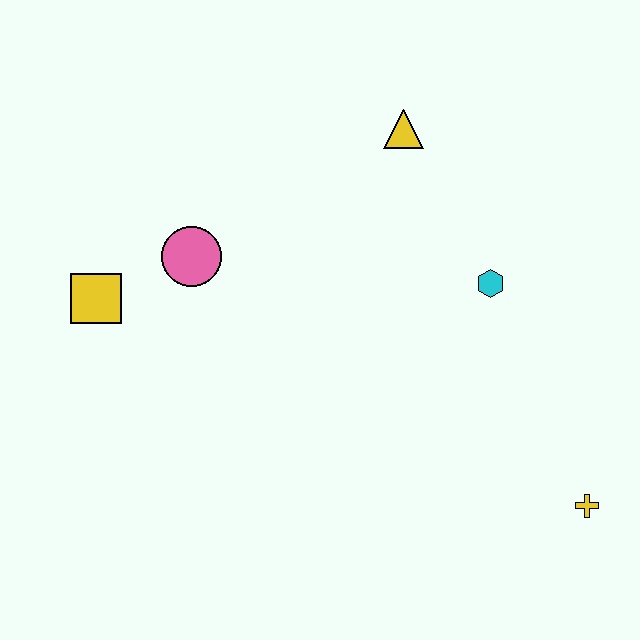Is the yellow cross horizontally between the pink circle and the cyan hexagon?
No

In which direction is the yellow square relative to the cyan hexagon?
The yellow square is to the left of the cyan hexagon.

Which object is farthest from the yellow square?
The yellow cross is farthest from the yellow square.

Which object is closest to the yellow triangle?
The cyan hexagon is closest to the yellow triangle.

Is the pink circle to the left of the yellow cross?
Yes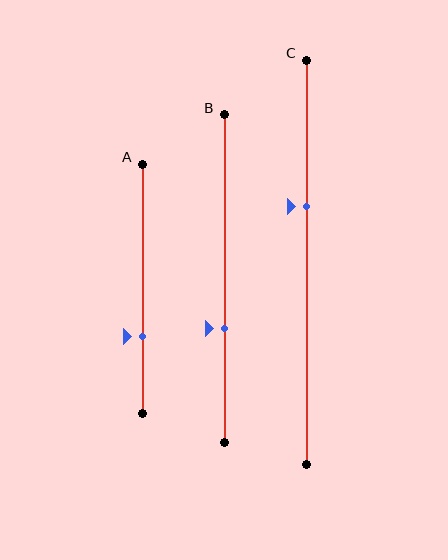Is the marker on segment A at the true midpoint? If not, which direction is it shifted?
No, the marker on segment A is shifted downward by about 19% of the segment length.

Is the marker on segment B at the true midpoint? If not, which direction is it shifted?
No, the marker on segment B is shifted downward by about 15% of the segment length.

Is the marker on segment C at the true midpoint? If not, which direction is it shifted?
No, the marker on segment C is shifted upward by about 14% of the segment length.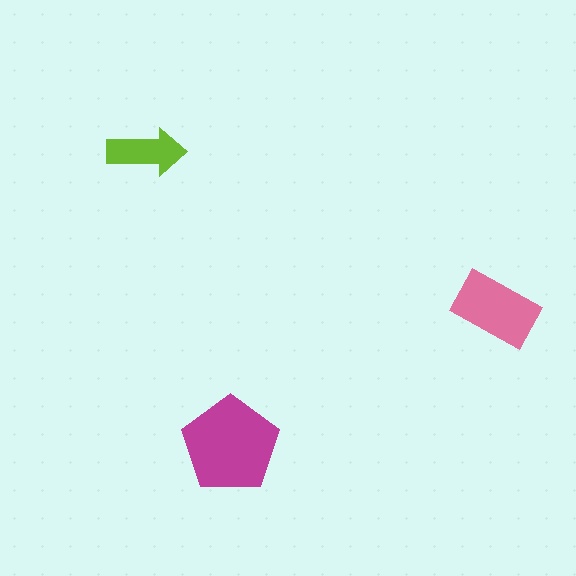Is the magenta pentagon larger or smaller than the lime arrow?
Larger.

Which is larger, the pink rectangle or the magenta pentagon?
The magenta pentagon.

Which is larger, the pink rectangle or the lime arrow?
The pink rectangle.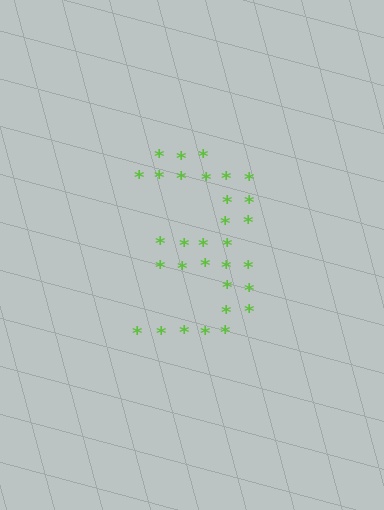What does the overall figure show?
The overall figure shows the digit 3.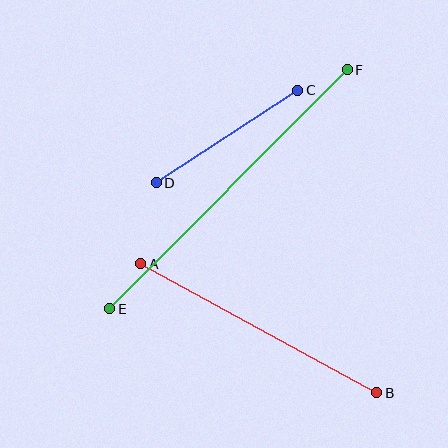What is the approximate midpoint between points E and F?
The midpoint is at approximately (229, 189) pixels.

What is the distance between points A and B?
The distance is approximately 269 pixels.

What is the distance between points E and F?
The distance is approximately 337 pixels.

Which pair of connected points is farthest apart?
Points E and F are farthest apart.